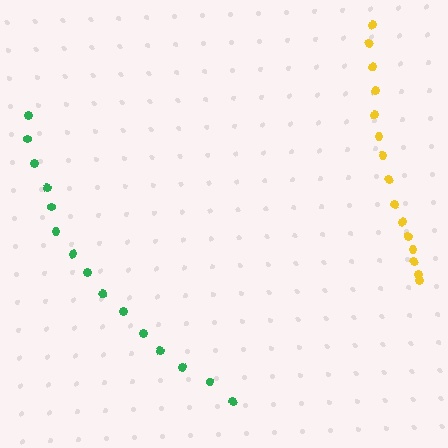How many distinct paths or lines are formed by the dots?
There are 2 distinct paths.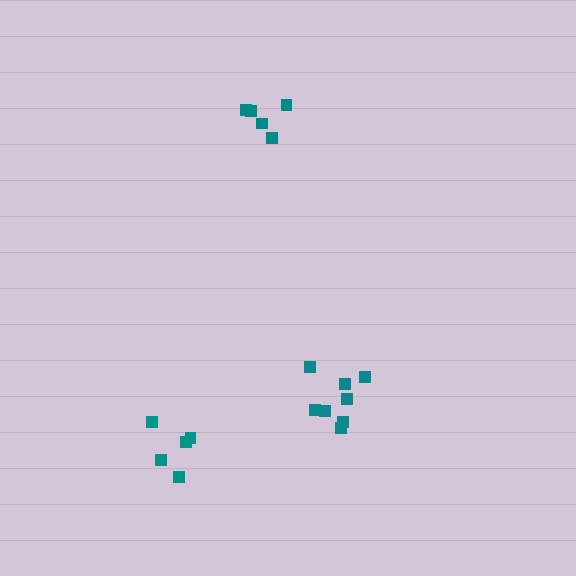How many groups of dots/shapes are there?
There are 3 groups.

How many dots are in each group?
Group 1: 5 dots, Group 2: 8 dots, Group 3: 5 dots (18 total).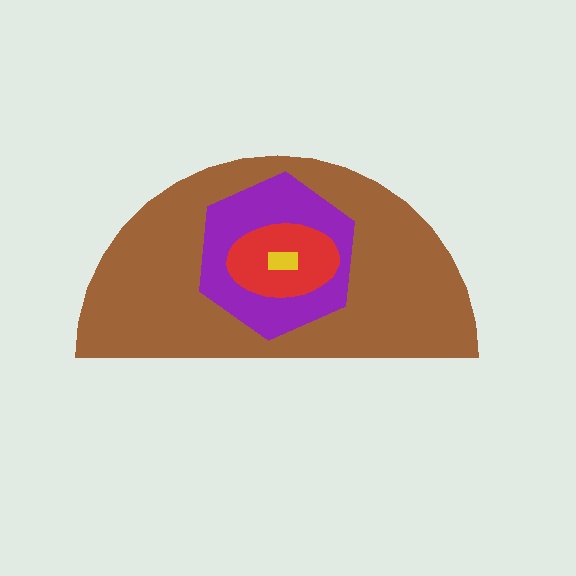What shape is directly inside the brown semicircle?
The purple hexagon.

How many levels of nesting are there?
4.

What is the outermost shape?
The brown semicircle.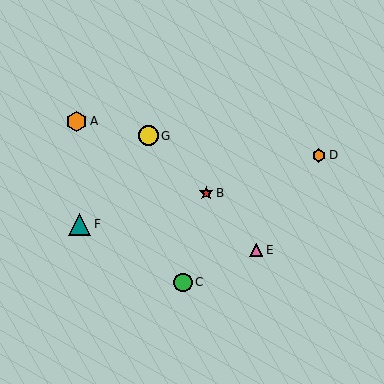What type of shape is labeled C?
Shape C is a green circle.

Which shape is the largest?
The teal triangle (labeled F) is the largest.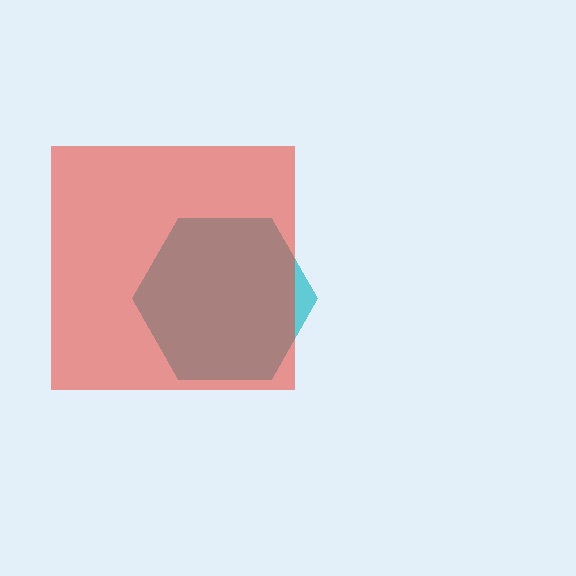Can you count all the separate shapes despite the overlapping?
Yes, there are 2 separate shapes.